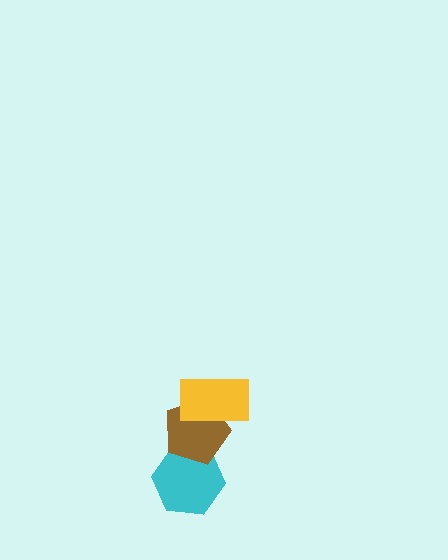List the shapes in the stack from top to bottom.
From top to bottom: the yellow rectangle, the brown pentagon, the cyan hexagon.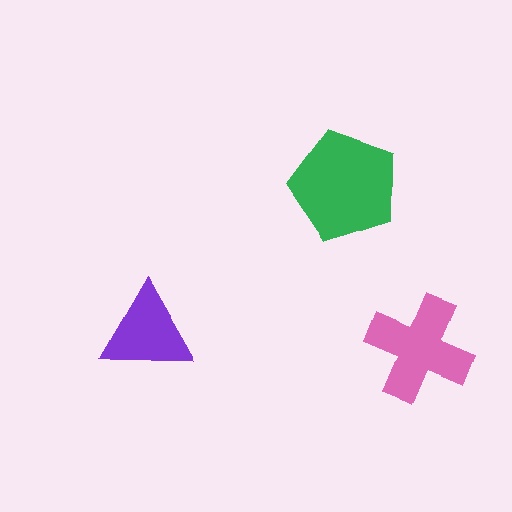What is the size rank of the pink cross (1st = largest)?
2nd.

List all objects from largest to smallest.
The green pentagon, the pink cross, the purple triangle.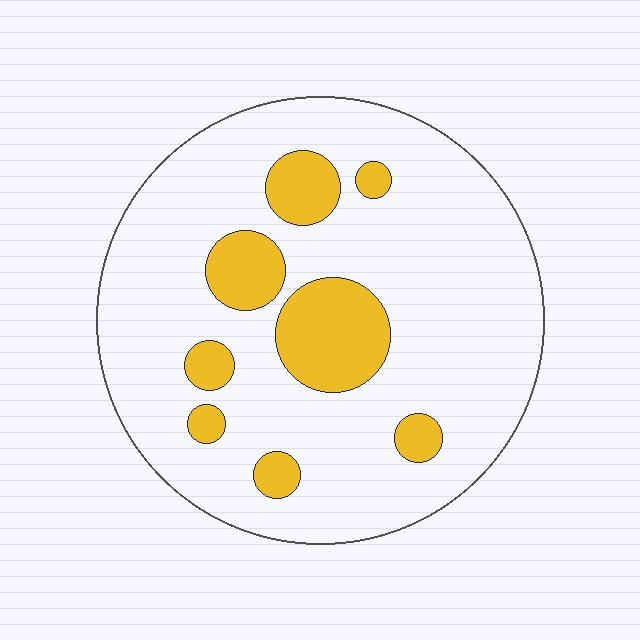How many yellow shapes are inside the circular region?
8.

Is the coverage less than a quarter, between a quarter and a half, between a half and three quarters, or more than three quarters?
Less than a quarter.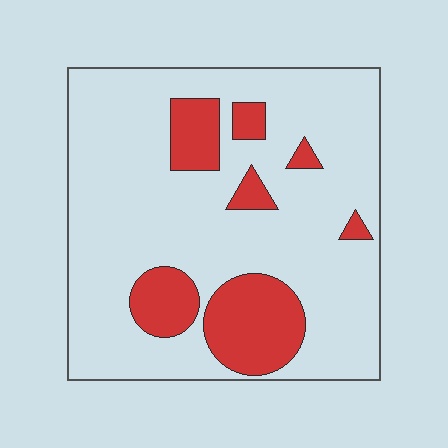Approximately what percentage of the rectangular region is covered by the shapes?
Approximately 20%.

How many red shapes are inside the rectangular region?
7.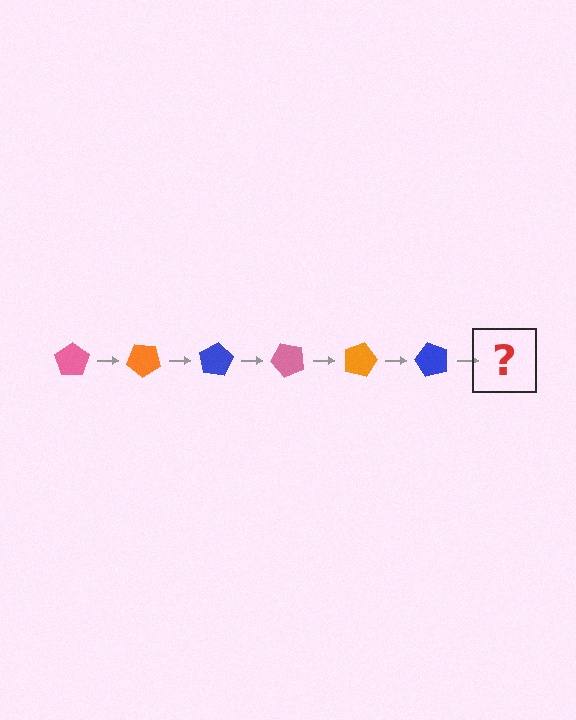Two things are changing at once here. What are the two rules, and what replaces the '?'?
The two rules are that it rotates 40 degrees each step and the color cycles through pink, orange, and blue. The '?' should be a pink pentagon, rotated 240 degrees from the start.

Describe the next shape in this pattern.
It should be a pink pentagon, rotated 240 degrees from the start.